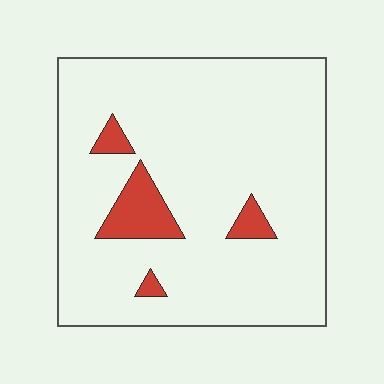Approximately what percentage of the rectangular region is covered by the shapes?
Approximately 10%.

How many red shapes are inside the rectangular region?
4.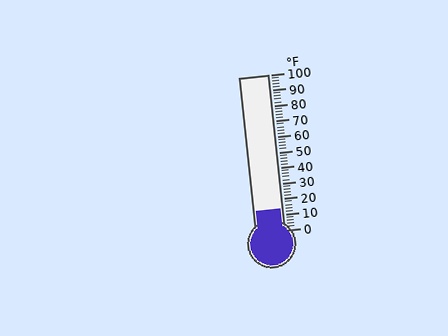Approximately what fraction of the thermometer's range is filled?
The thermometer is filled to approximately 15% of its range.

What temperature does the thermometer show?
The thermometer shows approximately 14°F.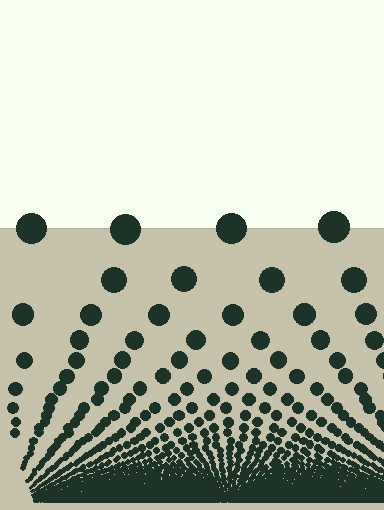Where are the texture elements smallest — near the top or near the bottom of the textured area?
Near the bottom.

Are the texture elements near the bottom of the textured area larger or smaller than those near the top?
Smaller. The gradient is inverted — elements near the bottom are smaller and denser.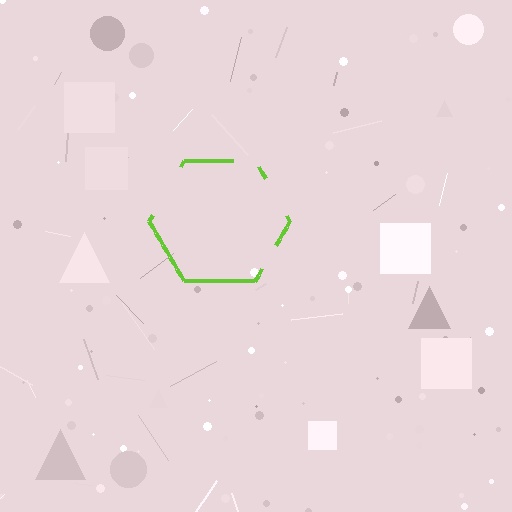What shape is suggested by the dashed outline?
The dashed outline suggests a hexagon.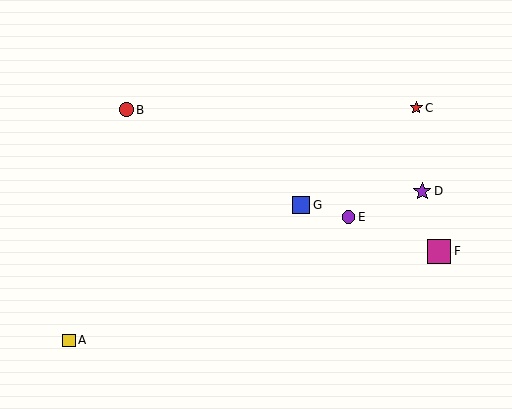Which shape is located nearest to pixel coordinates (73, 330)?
The yellow square (labeled A) at (69, 340) is nearest to that location.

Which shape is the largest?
The magenta square (labeled F) is the largest.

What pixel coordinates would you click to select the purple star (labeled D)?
Click at (422, 191) to select the purple star D.